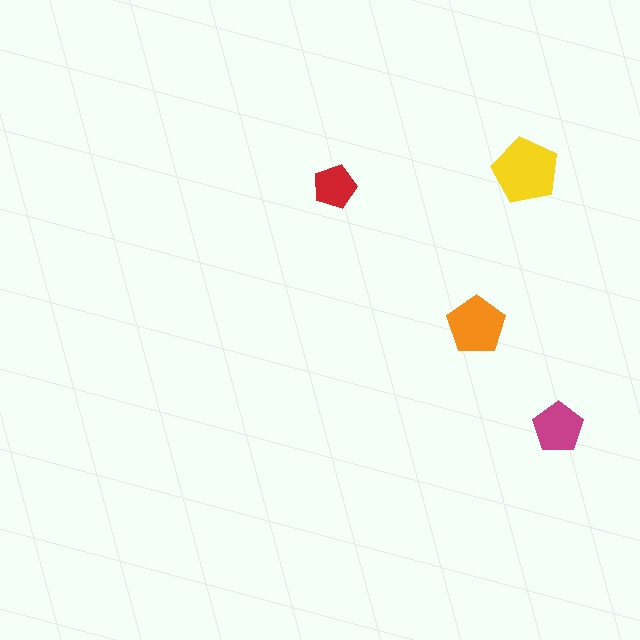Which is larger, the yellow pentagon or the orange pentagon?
The yellow one.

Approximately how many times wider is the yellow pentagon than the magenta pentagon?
About 1.5 times wider.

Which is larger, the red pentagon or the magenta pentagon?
The magenta one.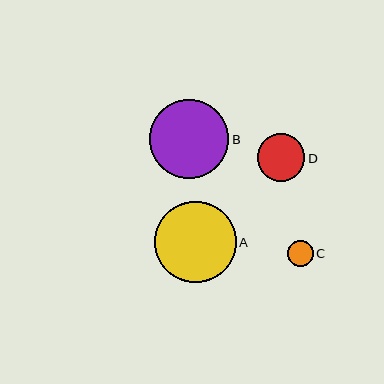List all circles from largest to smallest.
From largest to smallest: A, B, D, C.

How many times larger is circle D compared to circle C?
Circle D is approximately 1.8 times the size of circle C.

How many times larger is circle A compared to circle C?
Circle A is approximately 3.1 times the size of circle C.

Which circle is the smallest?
Circle C is the smallest with a size of approximately 26 pixels.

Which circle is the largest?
Circle A is the largest with a size of approximately 82 pixels.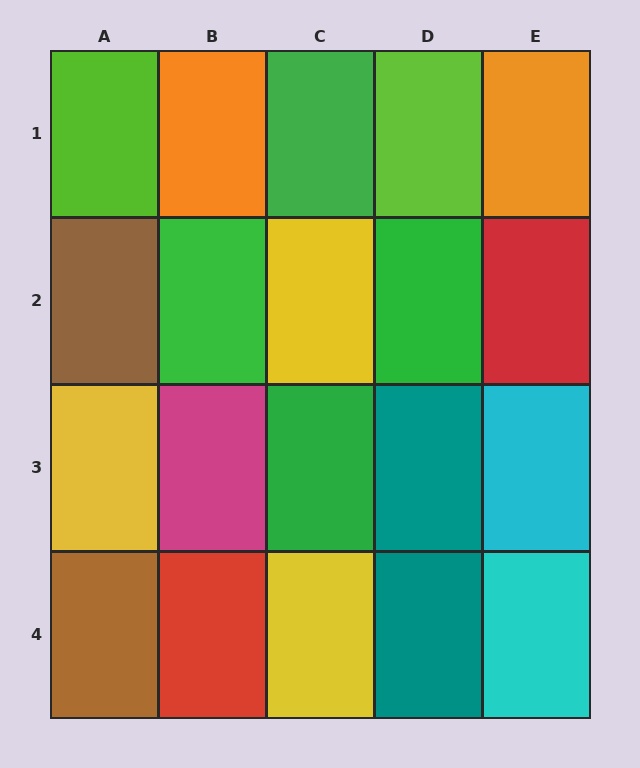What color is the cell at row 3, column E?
Cyan.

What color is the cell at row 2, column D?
Green.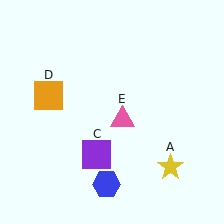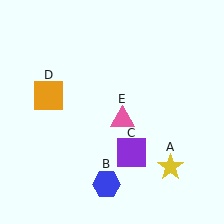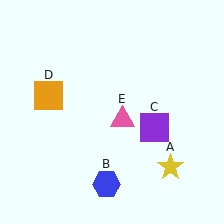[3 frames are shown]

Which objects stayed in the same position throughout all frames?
Yellow star (object A) and blue hexagon (object B) and orange square (object D) and pink triangle (object E) remained stationary.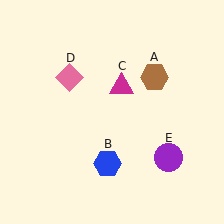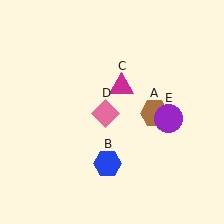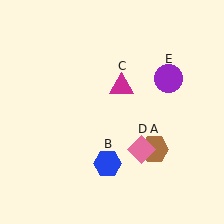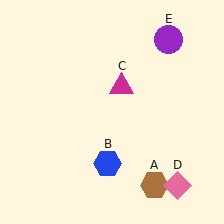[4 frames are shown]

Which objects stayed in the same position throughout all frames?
Blue hexagon (object B) and magenta triangle (object C) remained stationary.